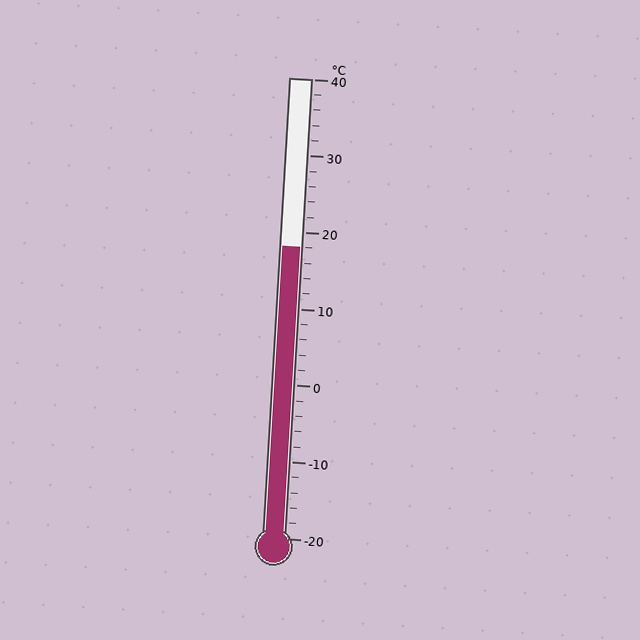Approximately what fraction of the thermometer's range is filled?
The thermometer is filled to approximately 65% of its range.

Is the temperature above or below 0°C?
The temperature is above 0°C.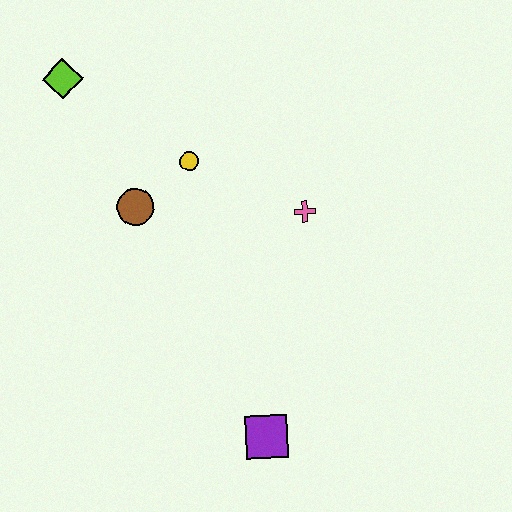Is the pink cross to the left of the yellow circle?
No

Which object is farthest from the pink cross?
The lime diamond is farthest from the pink cross.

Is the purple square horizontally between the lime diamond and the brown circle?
No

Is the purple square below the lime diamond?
Yes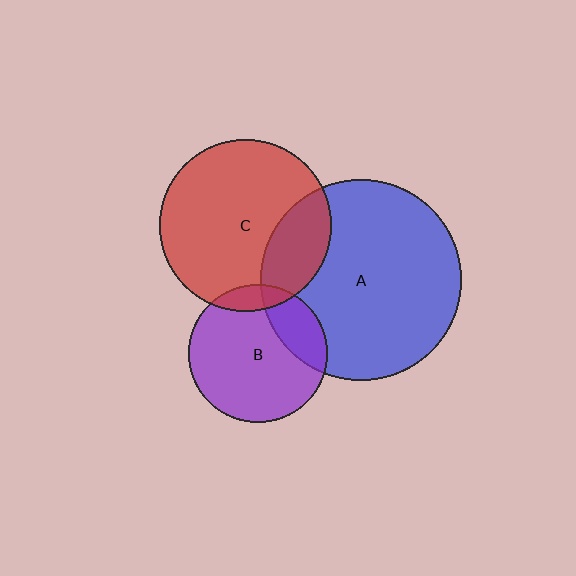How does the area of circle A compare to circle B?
Approximately 2.1 times.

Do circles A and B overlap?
Yes.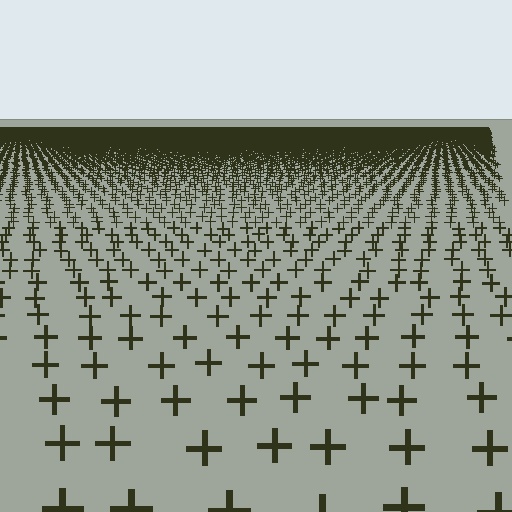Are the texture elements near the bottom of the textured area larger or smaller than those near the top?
Larger. Near the bottom, elements are closer to the viewer and appear at a bigger on-screen size.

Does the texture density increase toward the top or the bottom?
Density increases toward the top.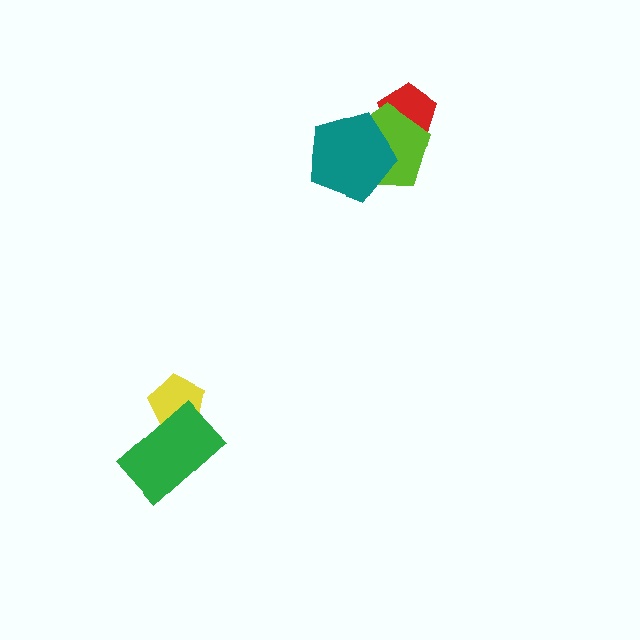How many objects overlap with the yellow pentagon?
1 object overlaps with the yellow pentagon.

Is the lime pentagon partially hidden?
Yes, it is partially covered by another shape.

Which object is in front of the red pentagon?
The lime pentagon is in front of the red pentagon.